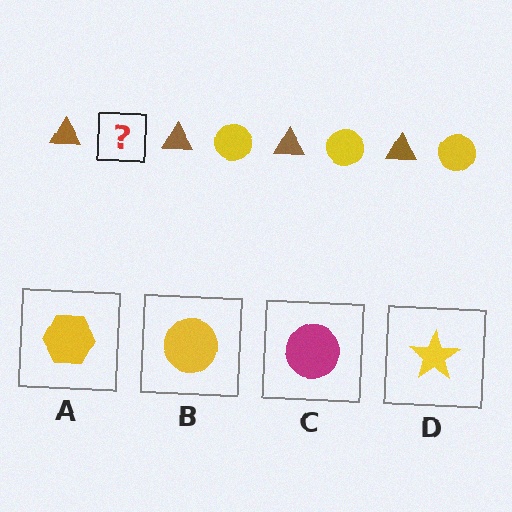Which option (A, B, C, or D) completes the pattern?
B.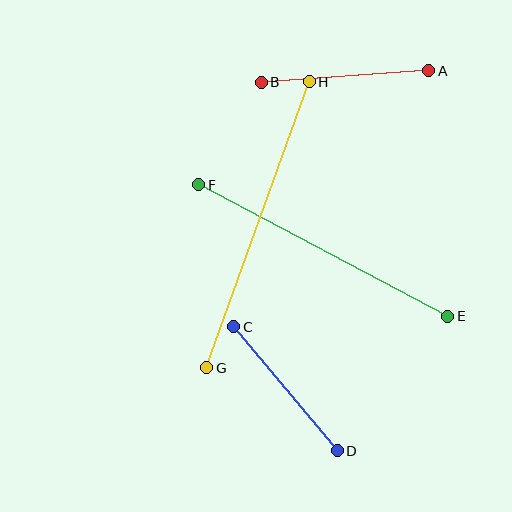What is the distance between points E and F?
The distance is approximately 282 pixels.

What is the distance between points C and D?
The distance is approximately 162 pixels.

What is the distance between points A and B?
The distance is approximately 168 pixels.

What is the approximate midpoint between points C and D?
The midpoint is at approximately (286, 389) pixels.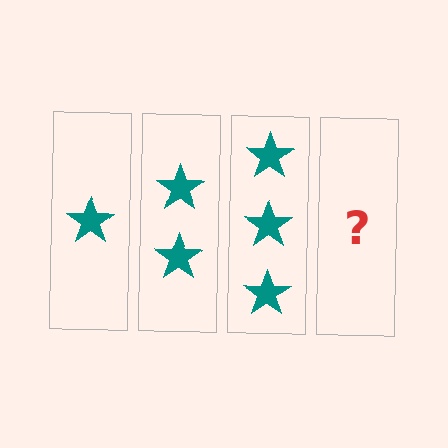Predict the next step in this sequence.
The next step is 4 stars.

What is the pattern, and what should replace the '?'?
The pattern is that each step adds one more star. The '?' should be 4 stars.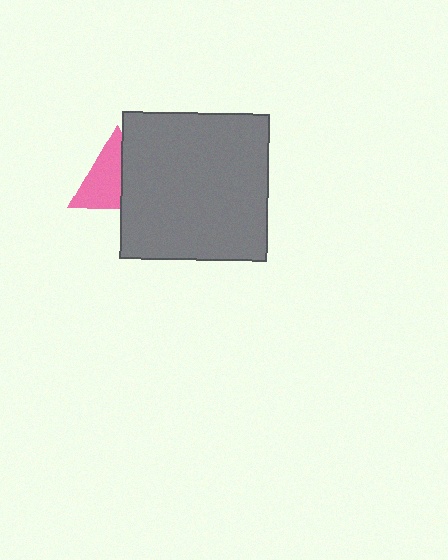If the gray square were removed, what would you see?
You would see the complete pink triangle.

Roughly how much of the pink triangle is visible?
About half of it is visible (roughly 60%).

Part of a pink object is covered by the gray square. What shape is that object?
It is a triangle.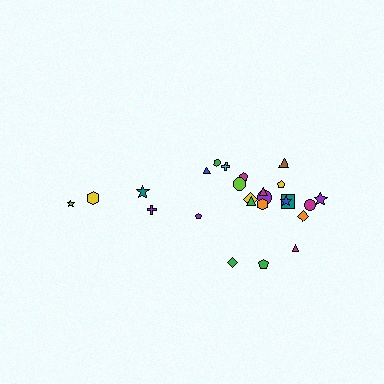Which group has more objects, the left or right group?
The right group.